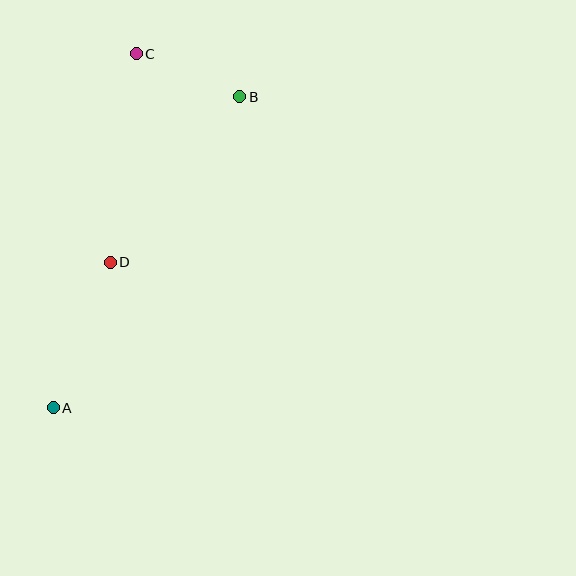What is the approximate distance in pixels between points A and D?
The distance between A and D is approximately 156 pixels.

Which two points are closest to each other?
Points B and C are closest to each other.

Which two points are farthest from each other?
Points A and C are farthest from each other.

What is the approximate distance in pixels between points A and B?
The distance between A and B is approximately 363 pixels.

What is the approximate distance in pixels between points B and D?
The distance between B and D is approximately 210 pixels.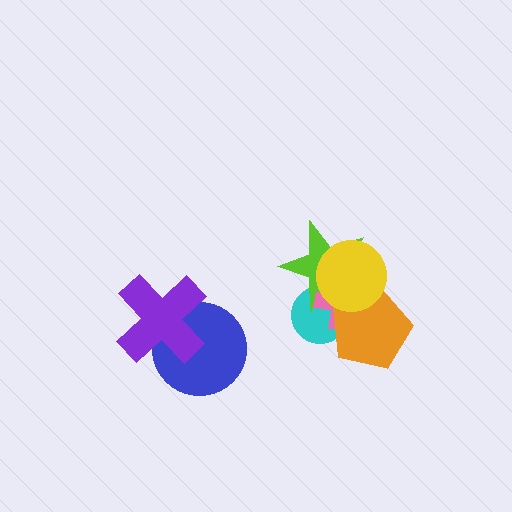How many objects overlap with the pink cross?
4 objects overlap with the pink cross.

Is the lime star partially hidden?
Yes, it is partially covered by another shape.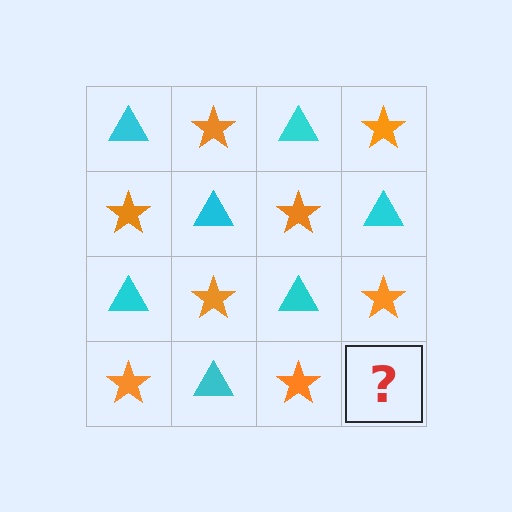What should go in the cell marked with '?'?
The missing cell should contain a cyan triangle.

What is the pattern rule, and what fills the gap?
The rule is that it alternates cyan triangle and orange star in a checkerboard pattern. The gap should be filled with a cyan triangle.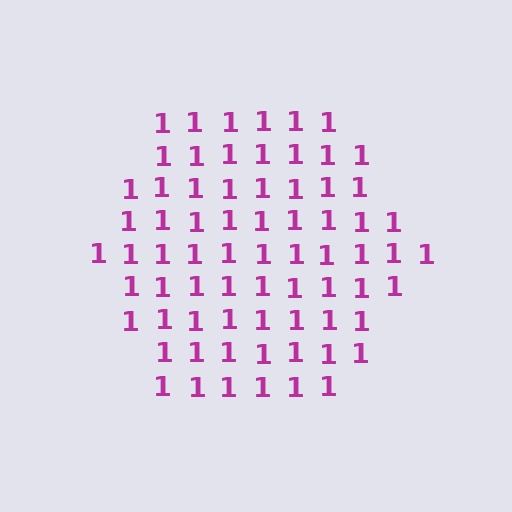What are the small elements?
The small elements are digit 1's.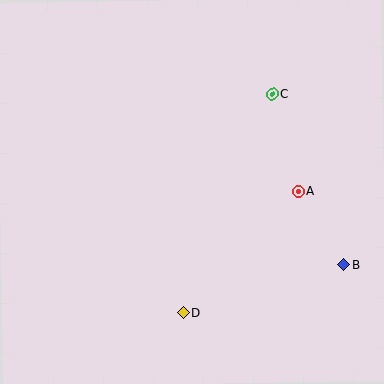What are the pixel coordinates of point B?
Point B is at (344, 265).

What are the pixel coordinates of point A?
Point A is at (298, 191).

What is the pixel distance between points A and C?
The distance between A and C is 101 pixels.